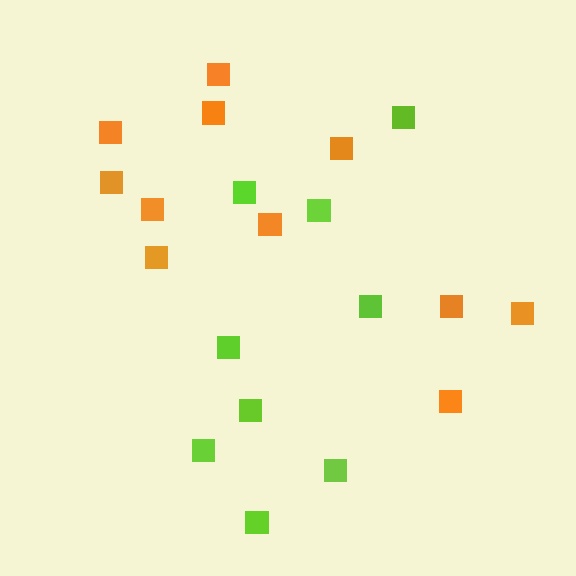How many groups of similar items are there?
There are 2 groups: one group of lime squares (9) and one group of orange squares (11).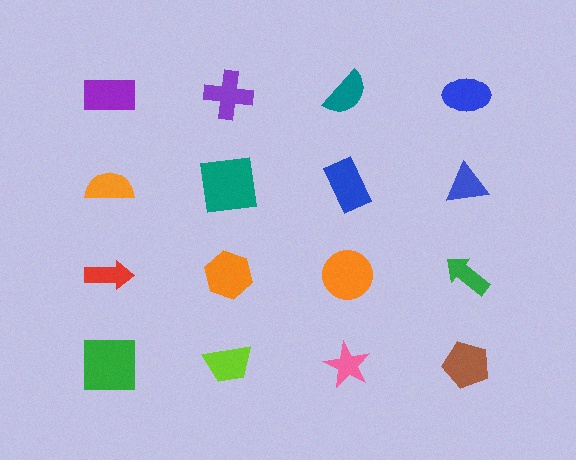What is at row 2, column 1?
An orange semicircle.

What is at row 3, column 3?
An orange circle.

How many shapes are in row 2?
4 shapes.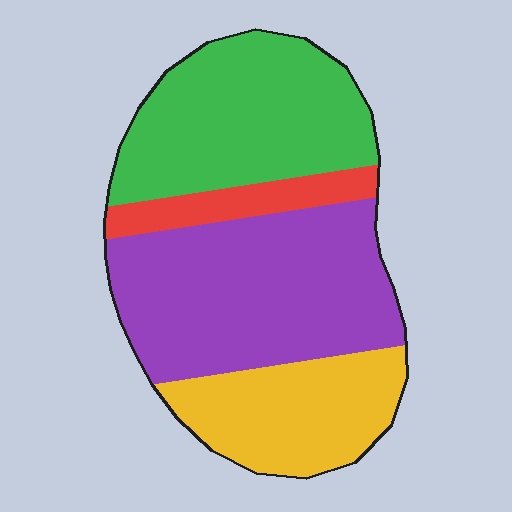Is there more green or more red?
Green.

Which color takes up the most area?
Purple, at roughly 40%.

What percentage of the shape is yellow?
Yellow takes up between a sixth and a third of the shape.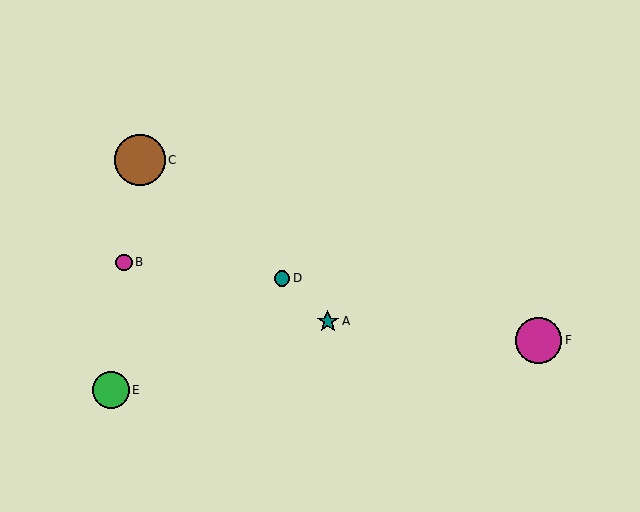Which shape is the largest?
The brown circle (labeled C) is the largest.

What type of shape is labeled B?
Shape B is a magenta circle.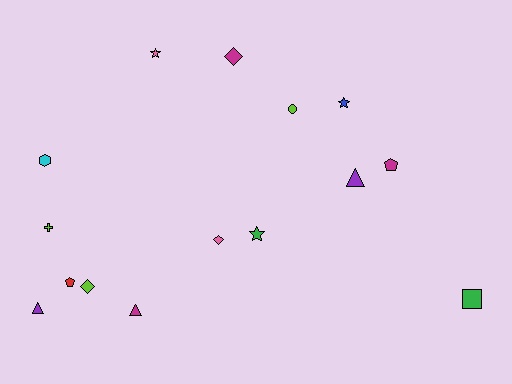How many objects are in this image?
There are 15 objects.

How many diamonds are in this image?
There are 3 diamonds.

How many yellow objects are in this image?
There are no yellow objects.